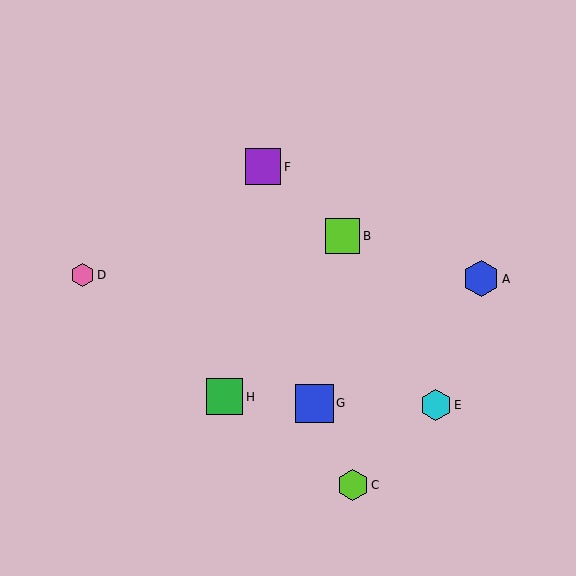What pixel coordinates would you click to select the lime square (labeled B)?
Click at (342, 236) to select the lime square B.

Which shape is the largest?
The blue square (labeled G) is the largest.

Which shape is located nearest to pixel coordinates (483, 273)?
The blue hexagon (labeled A) at (481, 279) is nearest to that location.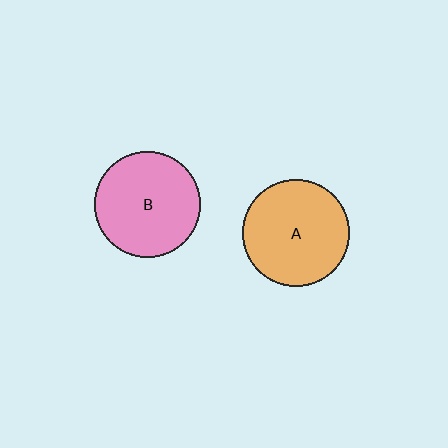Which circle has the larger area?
Circle A (orange).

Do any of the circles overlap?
No, none of the circles overlap.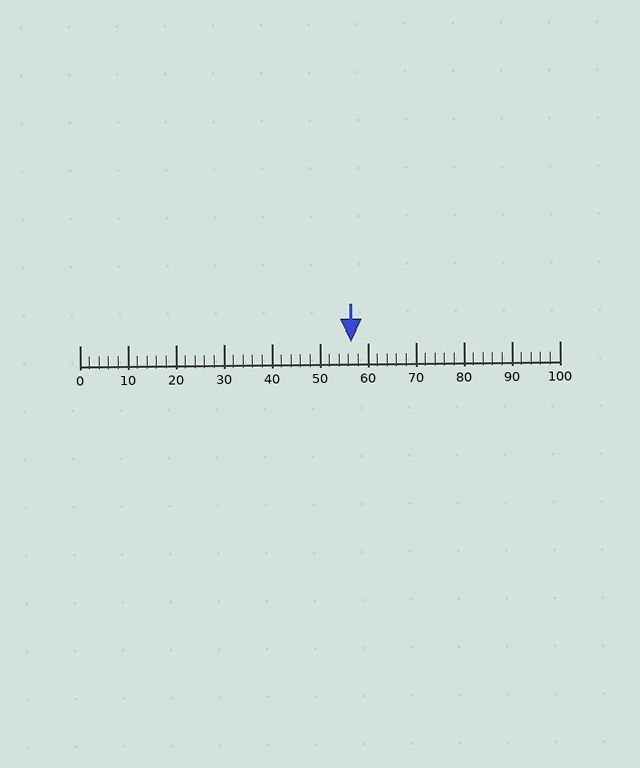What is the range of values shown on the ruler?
The ruler shows values from 0 to 100.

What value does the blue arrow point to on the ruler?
The blue arrow points to approximately 57.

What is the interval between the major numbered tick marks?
The major tick marks are spaced 10 units apart.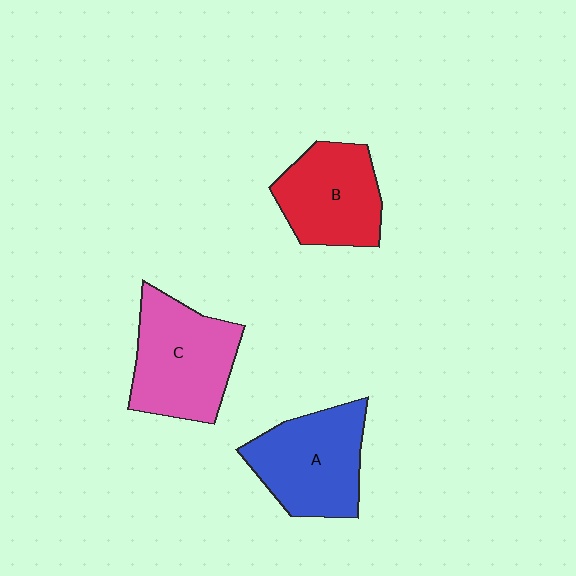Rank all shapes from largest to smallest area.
From largest to smallest: C (pink), A (blue), B (red).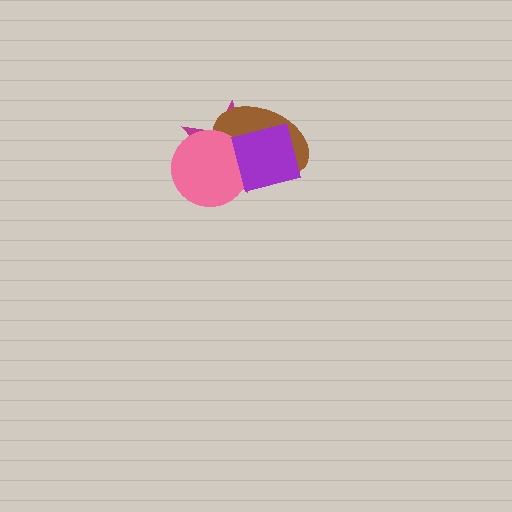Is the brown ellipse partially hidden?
Yes, it is partially covered by another shape.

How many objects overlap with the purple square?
3 objects overlap with the purple square.